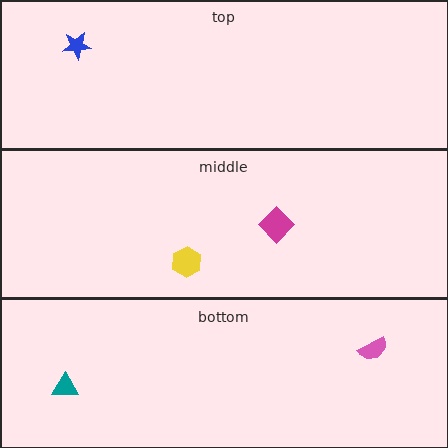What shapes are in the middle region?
The magenta diamond, the yellow hexagon.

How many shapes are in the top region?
1.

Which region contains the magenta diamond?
The middle region.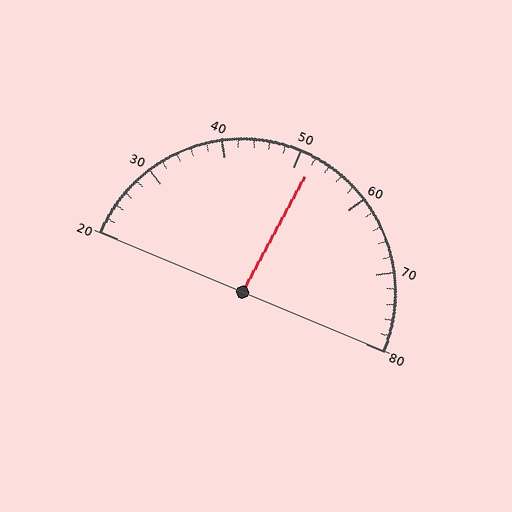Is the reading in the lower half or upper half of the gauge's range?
The reading is in the upper half of the range (20 to 80).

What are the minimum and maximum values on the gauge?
The gauge ranges from 20 to 80.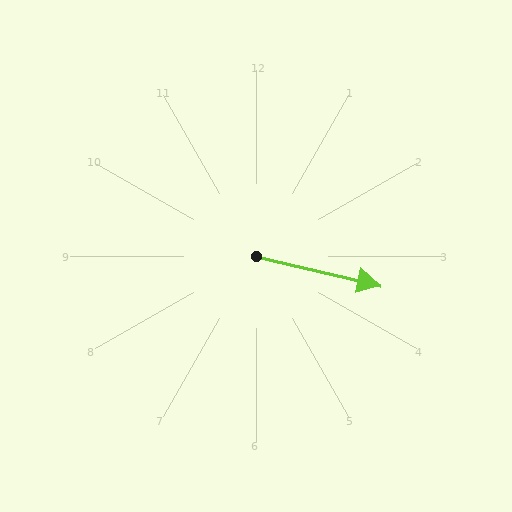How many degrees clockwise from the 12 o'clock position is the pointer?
Approximately 103 degrees.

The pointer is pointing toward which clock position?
Roughly 3 o'clock.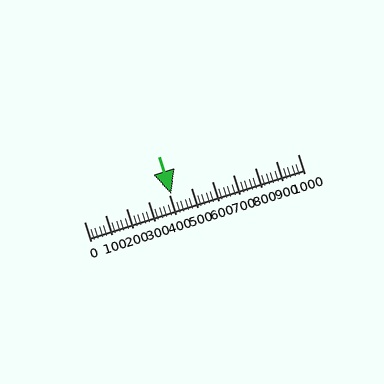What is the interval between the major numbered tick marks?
The major tick marks are spaced 100 units apart.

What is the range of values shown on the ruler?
The ruler shows values from 0 to 1000.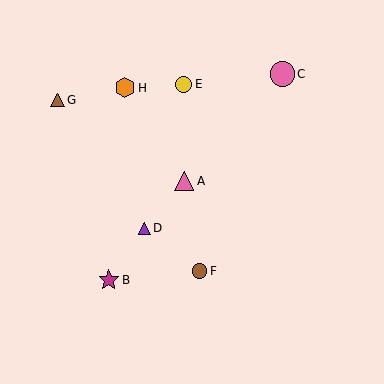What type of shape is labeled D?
Shape D is a purple triangle.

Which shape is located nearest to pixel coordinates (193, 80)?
The yellow circle (labeled E) at (184, 84) is nearest to that location.